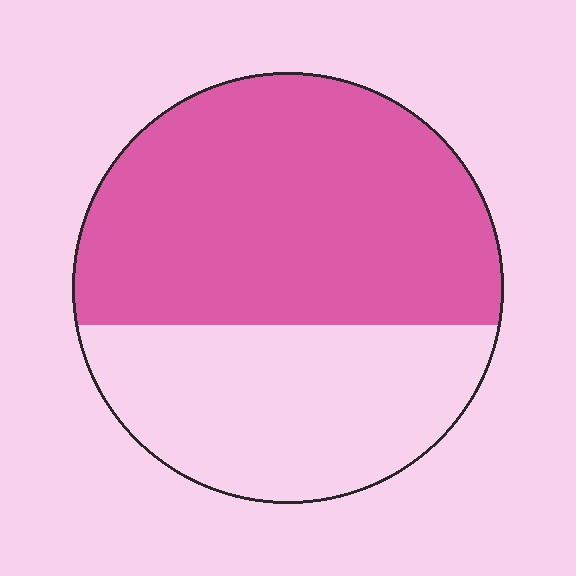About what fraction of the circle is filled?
About three fifths (3/5).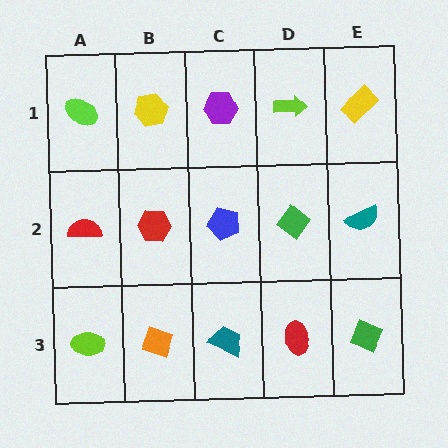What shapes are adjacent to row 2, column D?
A lime arrow (row 1, column D), a red ellipse (row 3, column D), a blue pentagon (row 2, column C), a teal semicircle (row 2, column E).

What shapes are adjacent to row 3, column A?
A red semicircle (row 2, column A), an orange diamond (row 3, column B).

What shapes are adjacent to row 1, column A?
A red semicircle (row 2, column A), a yellow hexagon (row 1, column B).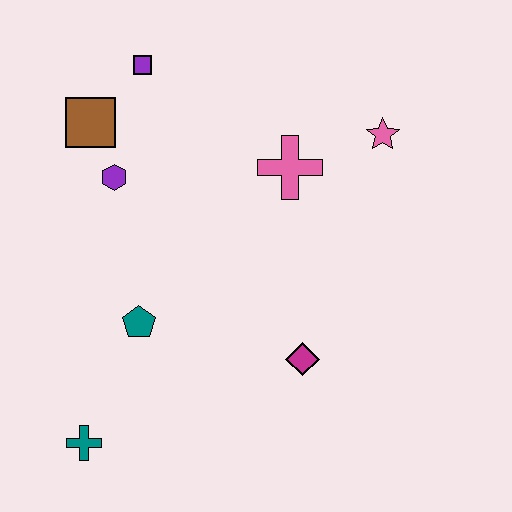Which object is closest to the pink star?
The pink cross is closest to the pink star.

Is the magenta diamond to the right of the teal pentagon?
Yes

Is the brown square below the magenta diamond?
No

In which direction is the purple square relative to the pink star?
The purple square is to the left of the pink star.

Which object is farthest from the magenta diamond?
The purple square is farthest from the magenta diamond.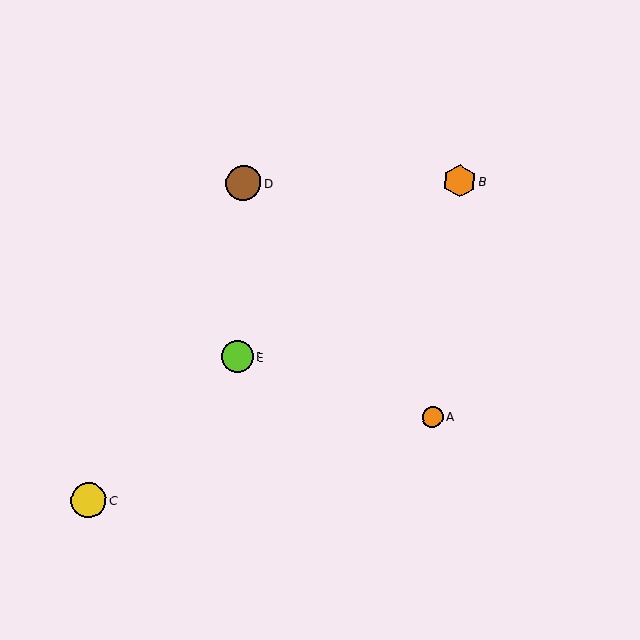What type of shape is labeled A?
Shape A is an orange circle.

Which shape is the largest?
The brown circle (labeled D) is the largest.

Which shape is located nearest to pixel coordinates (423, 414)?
The orange circle (labeled A) at (433, 417) is nearest to that location.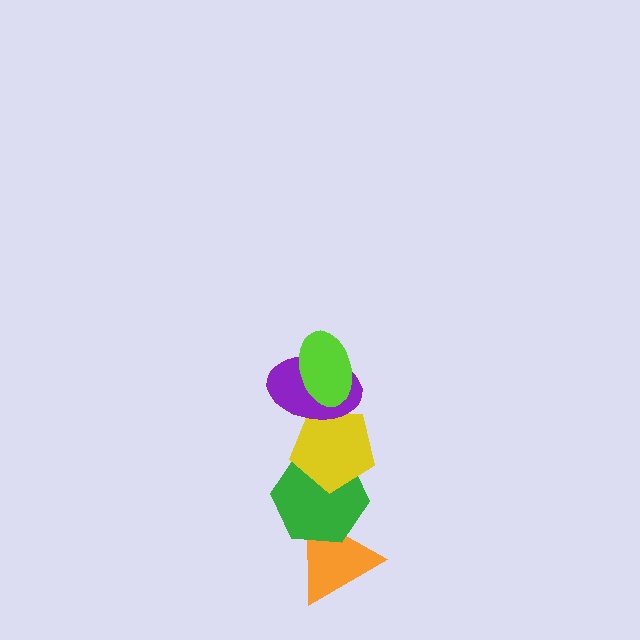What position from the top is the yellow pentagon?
The yellow pentagon is 3rd from the top.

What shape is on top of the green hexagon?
The yellow pentagon is on top of the green hexagon.